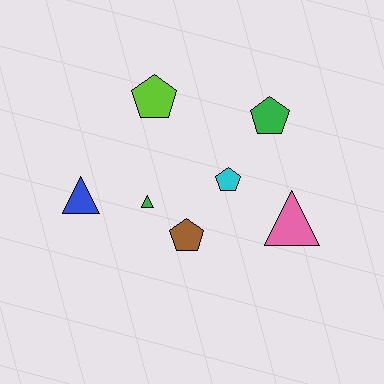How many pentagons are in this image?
There are 4 pentagons.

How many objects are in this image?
There are 7 objects.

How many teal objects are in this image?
There are no teal objects.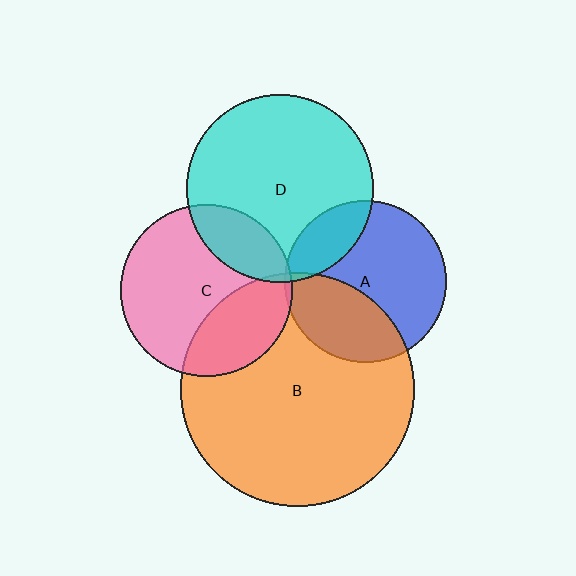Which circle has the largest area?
Circle B (orange).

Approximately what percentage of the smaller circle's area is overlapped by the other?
Approximately 20%.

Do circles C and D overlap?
Yes.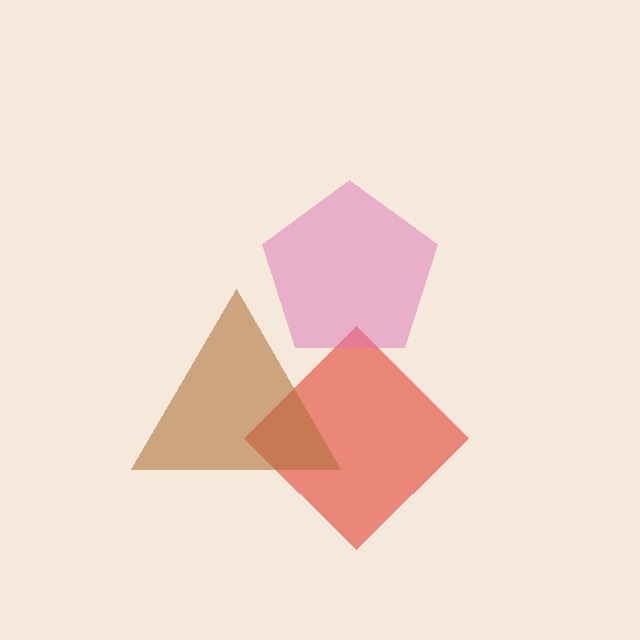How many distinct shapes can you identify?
There are 3 distinct shapes: a red diamond, a brown triangle, a pink pentagon.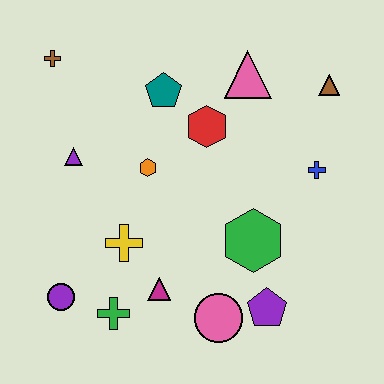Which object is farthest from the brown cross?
The purple pentagon is farthest from the brown cross.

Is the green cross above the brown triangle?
No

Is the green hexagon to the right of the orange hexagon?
Yes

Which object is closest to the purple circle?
The green cross is closest to the purple circle.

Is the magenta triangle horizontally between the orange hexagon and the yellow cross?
No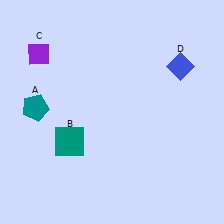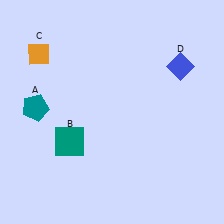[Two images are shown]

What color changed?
The diamond (C) changed from purple in Image 1 to orange in Image 2.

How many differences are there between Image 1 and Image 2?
There is 1 difference between the two images.